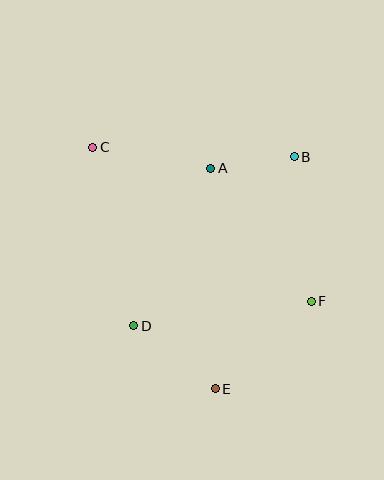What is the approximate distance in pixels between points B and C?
The distance between B and C is approximately 202 pixels.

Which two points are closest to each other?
Points A and B are closest to each other.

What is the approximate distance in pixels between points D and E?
The distance between D and E is approximately 103 pixels.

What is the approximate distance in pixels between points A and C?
The distance between A and C is approximately 120 pixels.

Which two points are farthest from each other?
Points C and E are farthest from each other.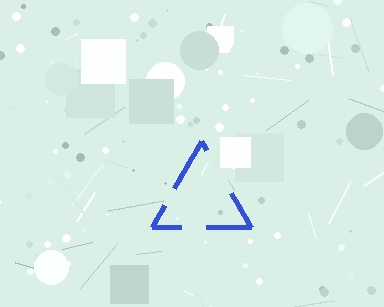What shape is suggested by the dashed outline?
The dashed outline suggests a triangle.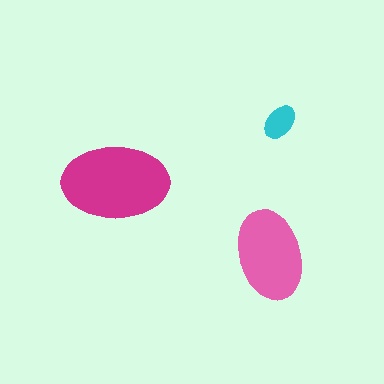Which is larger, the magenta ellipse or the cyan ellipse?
The magenta one.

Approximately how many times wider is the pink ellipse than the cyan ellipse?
About 2.5 times wider.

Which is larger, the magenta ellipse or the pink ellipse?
The magenta one.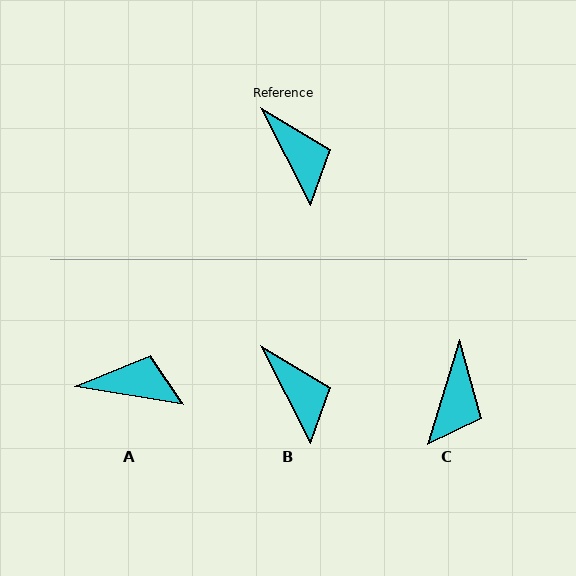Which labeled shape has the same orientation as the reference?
B.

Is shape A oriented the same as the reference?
No, it is off by about 53 degrees.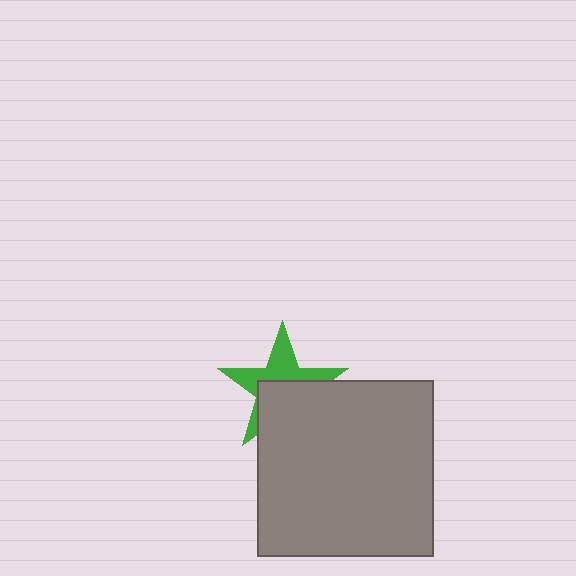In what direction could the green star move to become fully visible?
The green star could move up. That would shift it out from behind the gray square entirely.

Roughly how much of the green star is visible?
About half of it is visible (roughly 49%).